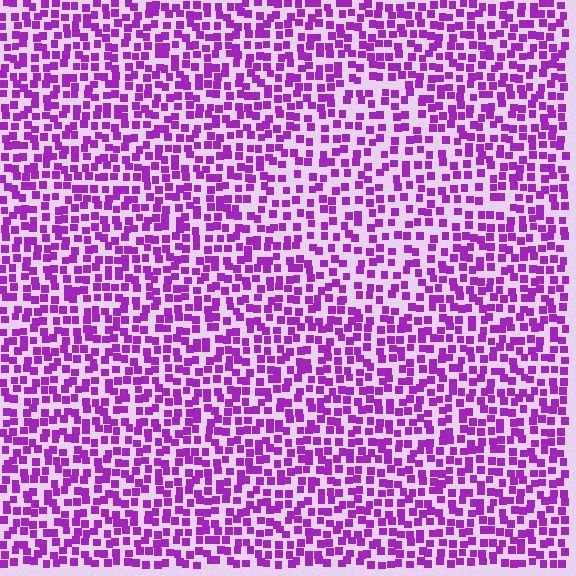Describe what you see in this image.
The image contains small purple elements arranged at two different densities. A diamond-shaped region is visible where the elements are less densely packed than the surrounding area.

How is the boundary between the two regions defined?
The boundary is defined by a change in element density (approximately 1.4x ratio). All elements are the same color, size, and shape.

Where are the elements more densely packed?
The elements are more densely packed outside the diamond boundary.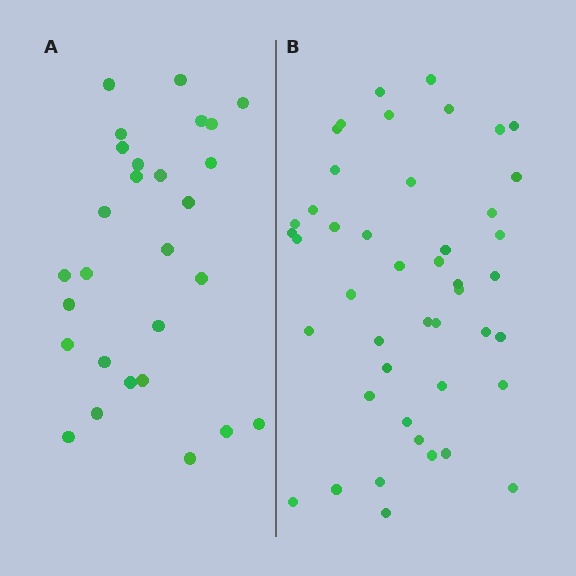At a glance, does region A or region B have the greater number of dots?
Region B (the right region) has more dots.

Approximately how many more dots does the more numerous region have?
Region B has approximately 15 more dots than region A.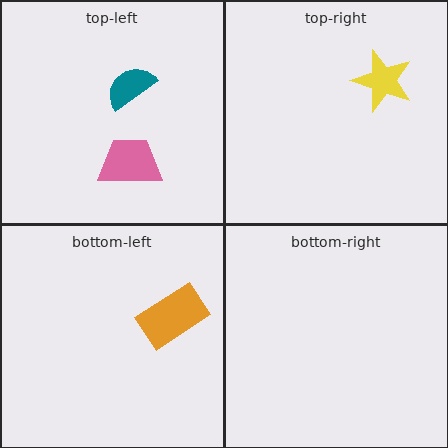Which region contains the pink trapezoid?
The top-left region.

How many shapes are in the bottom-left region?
1.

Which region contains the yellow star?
The top-right region.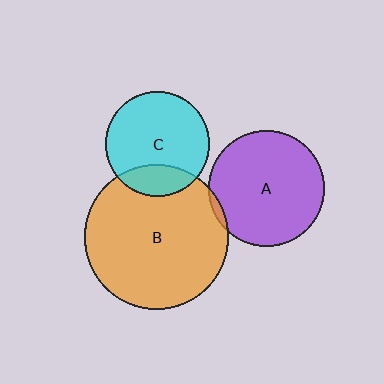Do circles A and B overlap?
Yes.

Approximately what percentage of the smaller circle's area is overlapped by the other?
Approximately 5%.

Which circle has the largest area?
Circle B (orange).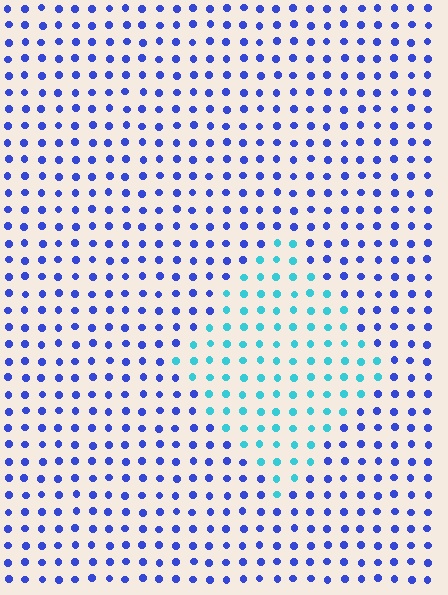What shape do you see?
I see a diamond.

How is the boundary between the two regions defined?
The boundary is defined purely by a slight shift in hue (about 51 degrees). Spacing, size, and orientation are identical on both sides.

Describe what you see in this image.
The image is filled with small blue elements in a uniform arrangement. A diamond-shaped region is visible where the elements are tinted to a slightly different hue, forming a subtle color boundary.